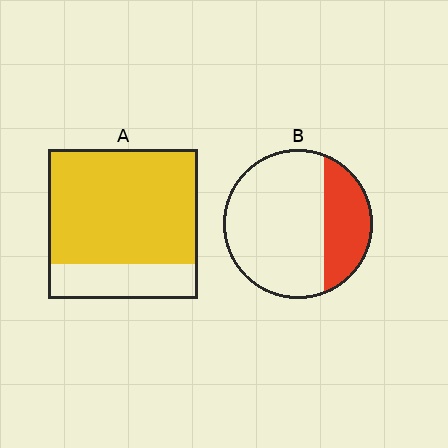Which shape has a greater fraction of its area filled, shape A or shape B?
Shape A.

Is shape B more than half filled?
No.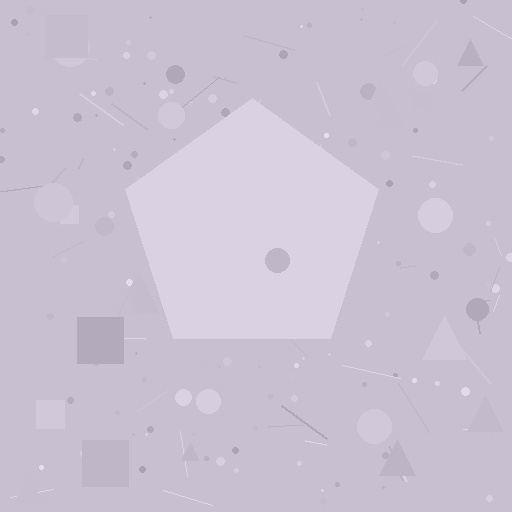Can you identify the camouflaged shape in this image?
The camouflaged shape is a pentagon.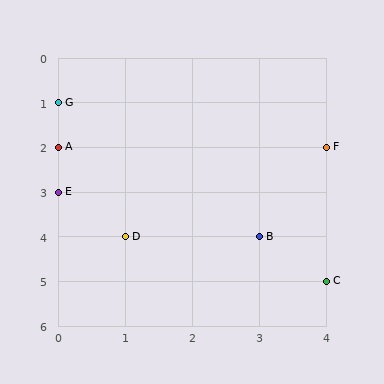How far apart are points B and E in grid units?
Points B and E are 3 columns and 1 row apart (about 3.2 grid units diagonally).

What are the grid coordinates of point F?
Point F is at grid coordinates (4, 2).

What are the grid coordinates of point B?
Point B is at grid coordinates (3, 4).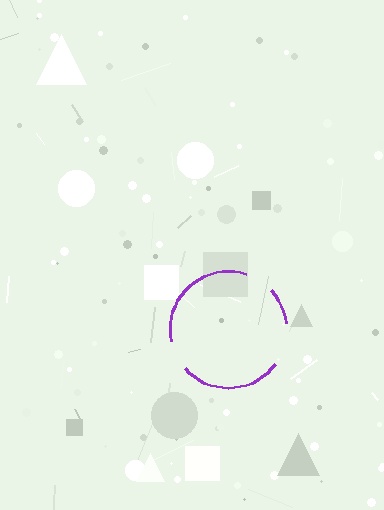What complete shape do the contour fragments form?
The contour fragments form a circle.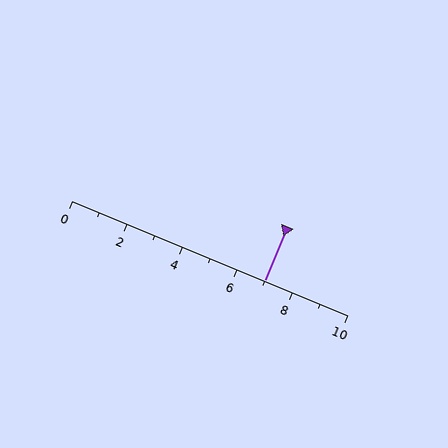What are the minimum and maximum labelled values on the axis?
The axis runs from 0 to 10.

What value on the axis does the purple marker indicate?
The marker indicates approximately 7.